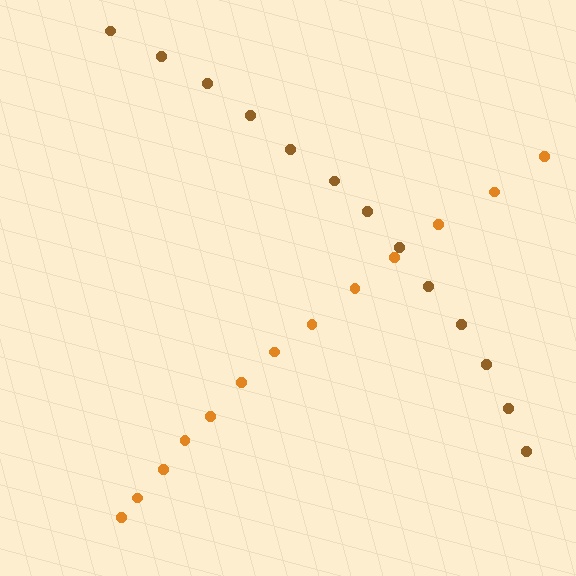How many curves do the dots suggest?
There are 2 distinct paths.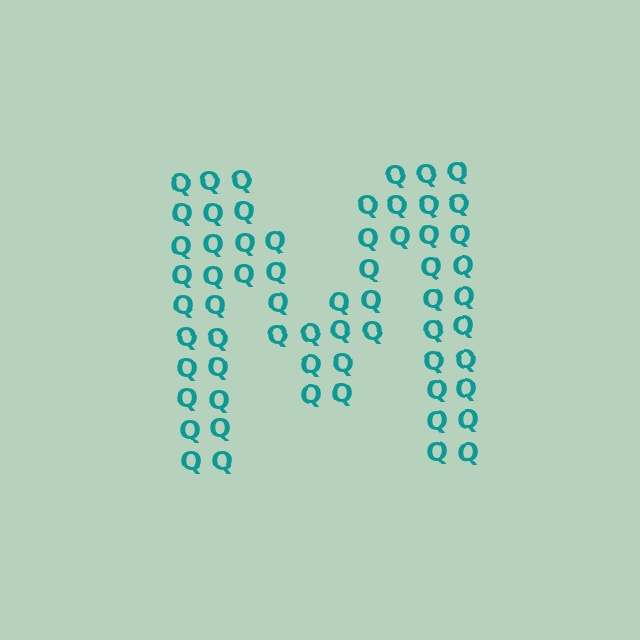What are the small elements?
The small elements are letter Q's.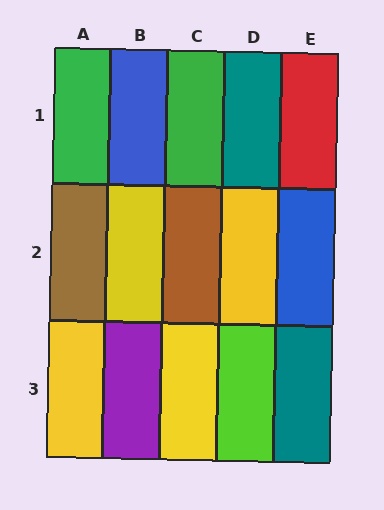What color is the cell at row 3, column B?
Purple.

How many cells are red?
1 cell is red.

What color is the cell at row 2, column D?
Yellow.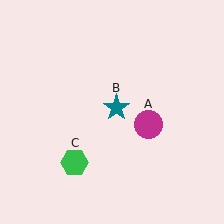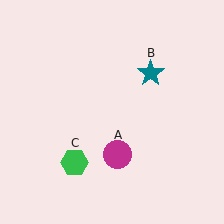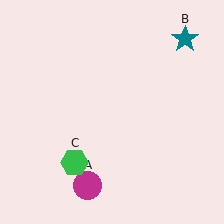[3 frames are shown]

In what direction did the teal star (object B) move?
The teal star (object B) moved up and to the right.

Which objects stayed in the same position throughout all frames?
Green hexagon (object C) remained stationary.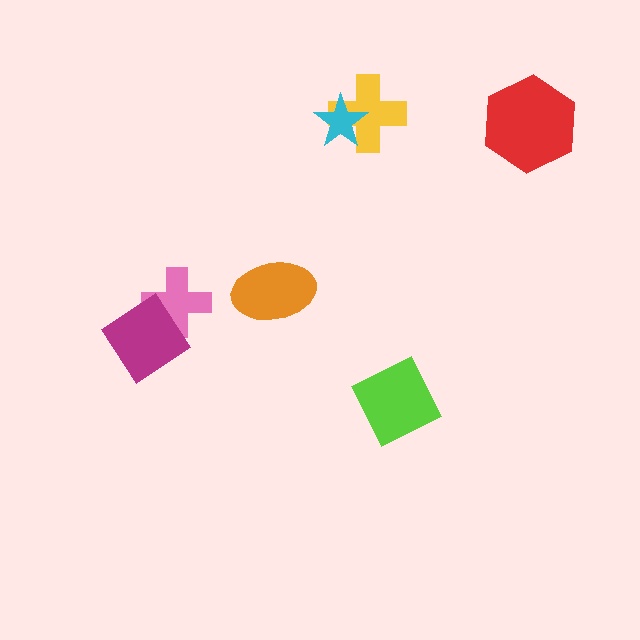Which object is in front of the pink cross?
The magenta diamond is in front of the pink cross.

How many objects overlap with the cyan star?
1 object overlaps with the cyan star.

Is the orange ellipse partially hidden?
No, no other shape covers it.